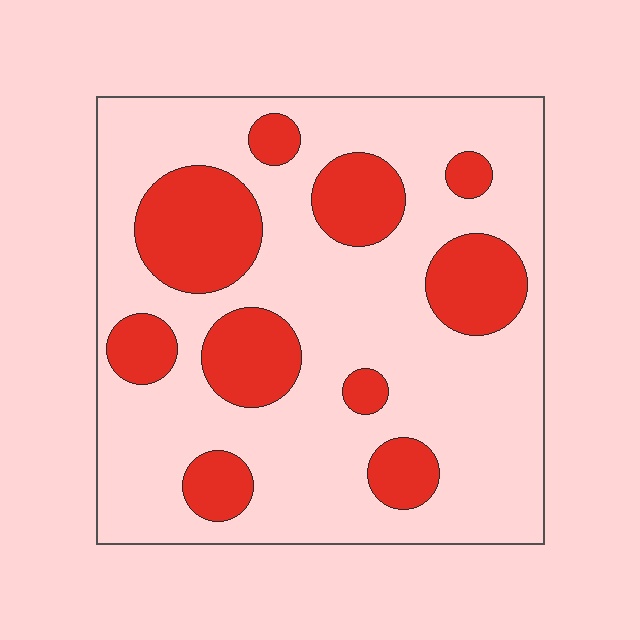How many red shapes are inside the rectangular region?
10.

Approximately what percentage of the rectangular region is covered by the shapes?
Approximately 25%.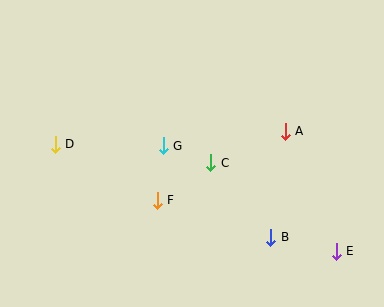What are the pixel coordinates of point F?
Point F is at (157, 200).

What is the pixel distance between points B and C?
The distance between B and C is 96 pixels.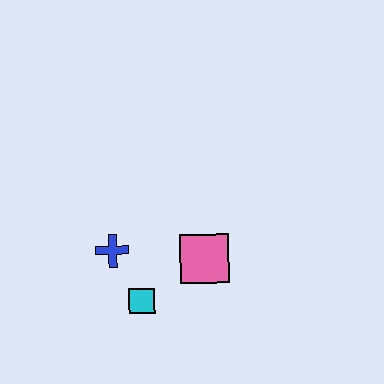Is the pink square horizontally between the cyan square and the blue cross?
No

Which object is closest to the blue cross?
The cyan square is closest to the blue cross.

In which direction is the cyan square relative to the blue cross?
The cyan square is below the blue cross.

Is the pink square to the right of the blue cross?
Yes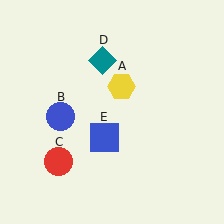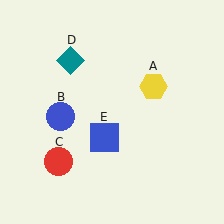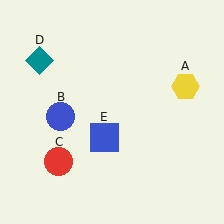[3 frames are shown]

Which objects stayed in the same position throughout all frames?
Blue circle (object B) and red circle (object C) and blue square (object E) remained stationary.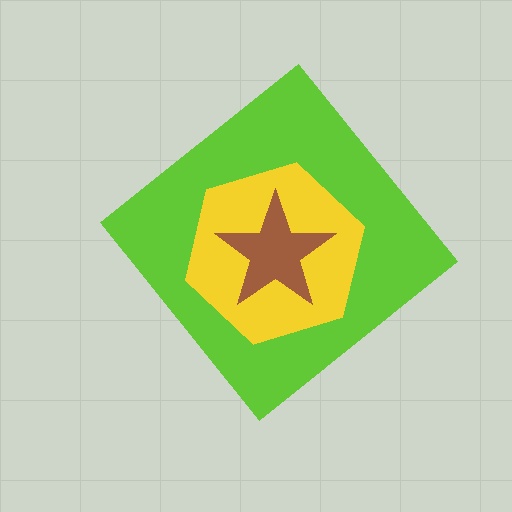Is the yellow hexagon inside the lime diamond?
Yes.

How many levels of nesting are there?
3.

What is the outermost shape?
The lime diamond.